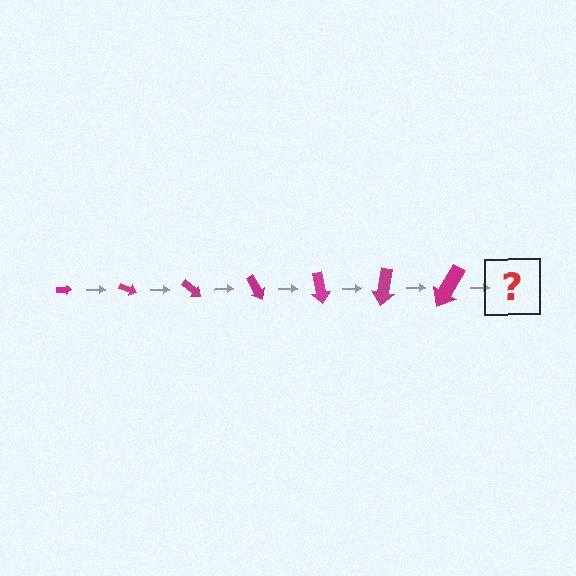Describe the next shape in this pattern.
It should be an arrow, larger than the previous one and rotated 140 degrees from the start.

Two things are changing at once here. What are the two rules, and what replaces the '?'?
The two rules are that the arrow grows larger each step and it rotates 20 degrees each step. The '?' should be an arrow, larger than the previous one and rotated 140 degrees from the start.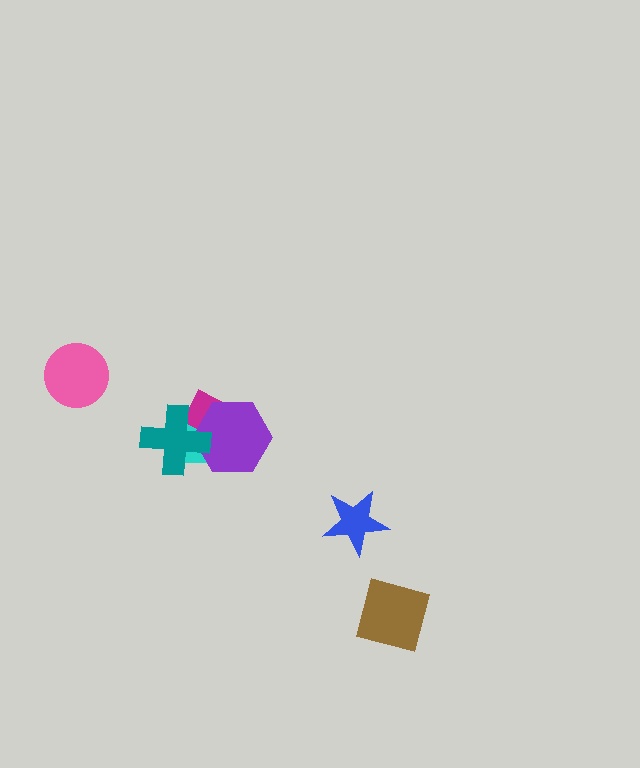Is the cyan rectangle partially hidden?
Yes, it is partially covered by another shape.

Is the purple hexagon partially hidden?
Yes, it is partially covered by another shape.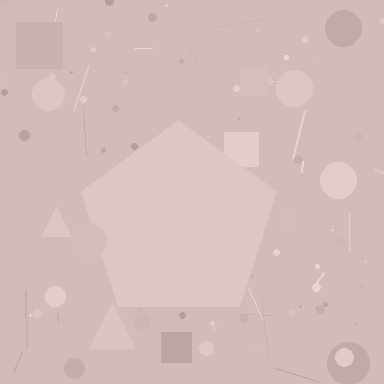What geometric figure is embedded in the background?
A pentagon is embedded in the background.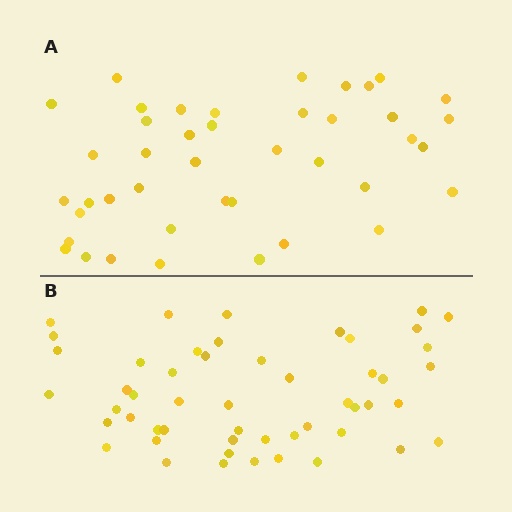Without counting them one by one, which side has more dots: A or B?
Region B (the bottom region) has more dots.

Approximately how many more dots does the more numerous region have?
Region B has roughly 8 or so more dots than region A.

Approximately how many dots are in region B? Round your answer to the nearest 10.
About 50 dots. (The exact count is 51, which rounds to 50.)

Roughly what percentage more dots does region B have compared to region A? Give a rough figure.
About 20% more.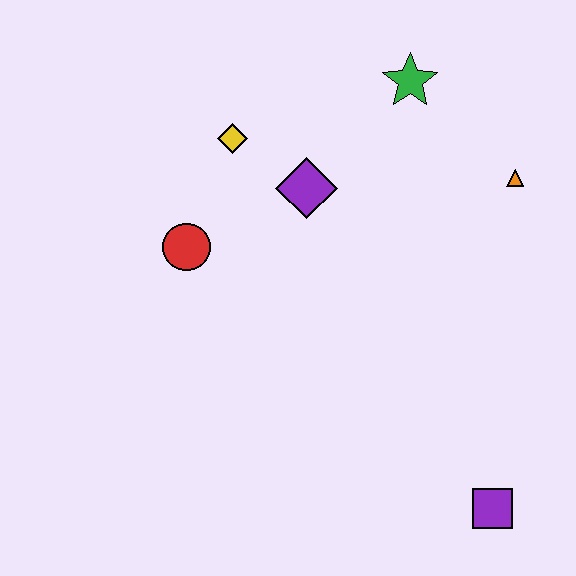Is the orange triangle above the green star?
No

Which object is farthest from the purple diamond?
The purple square is farthest from the purple diamond.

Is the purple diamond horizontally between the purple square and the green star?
No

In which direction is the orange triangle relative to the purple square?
The orange triangle is above the purple square.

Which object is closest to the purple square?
The orange triangle is closest to the purple square.